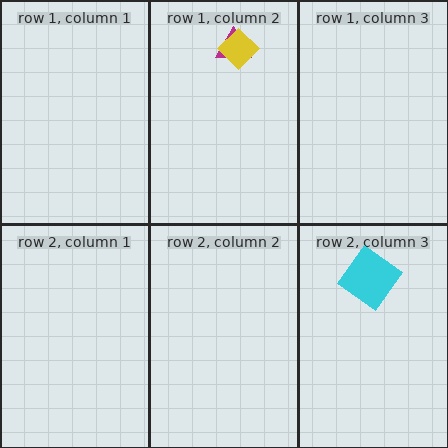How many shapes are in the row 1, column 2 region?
2.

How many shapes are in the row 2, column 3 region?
1.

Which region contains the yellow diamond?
The row 1, column 2 region.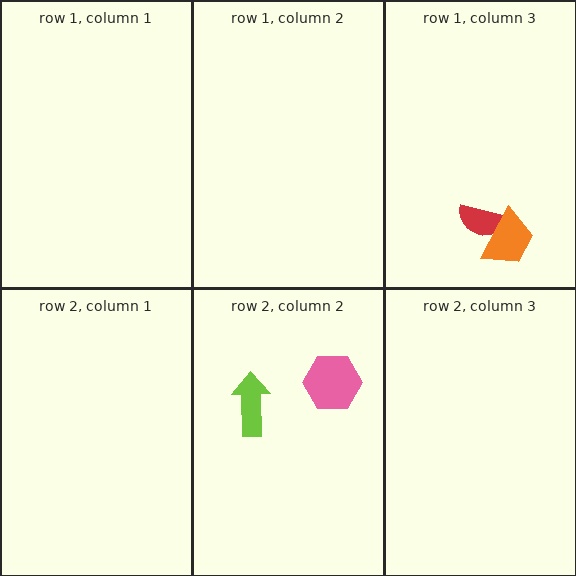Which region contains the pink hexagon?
The row 2, column 2 region.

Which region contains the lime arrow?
The row 2, column 2 region.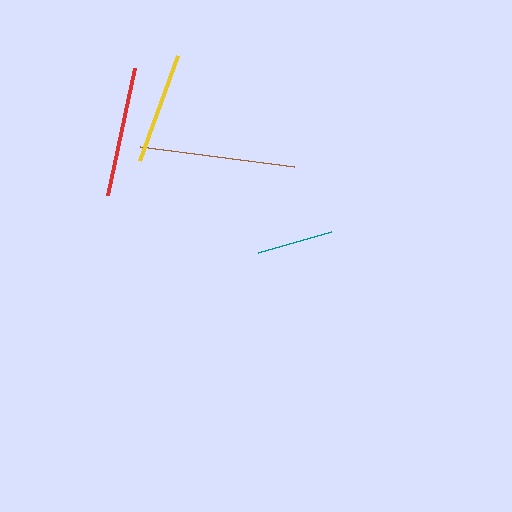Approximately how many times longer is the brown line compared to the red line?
The brown line is approximately 1.2 times the length of the red line.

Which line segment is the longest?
The brown line is the longest at approximately 156 pixels.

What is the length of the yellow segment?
The yellow segment is approximately 111 pixels long.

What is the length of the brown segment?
The brown segment is approximately 156 pixels long.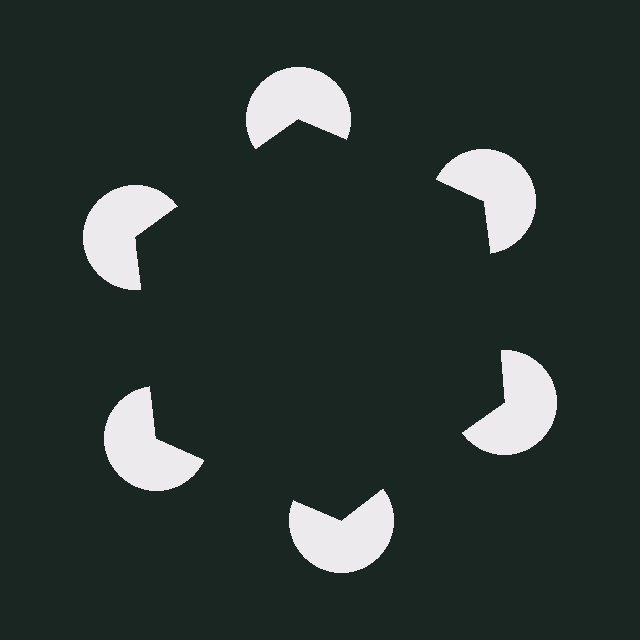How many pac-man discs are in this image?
There are 6 — one at each vertex of the illusory hexagon.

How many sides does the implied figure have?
6 sides.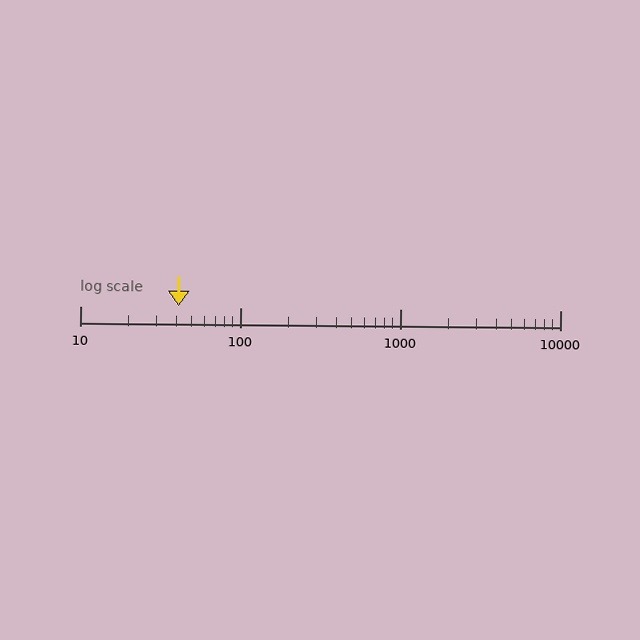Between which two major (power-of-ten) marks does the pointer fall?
The pointer is between 10 and 100.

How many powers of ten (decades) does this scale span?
The scale spans 3 decades, from 10 to 10000.